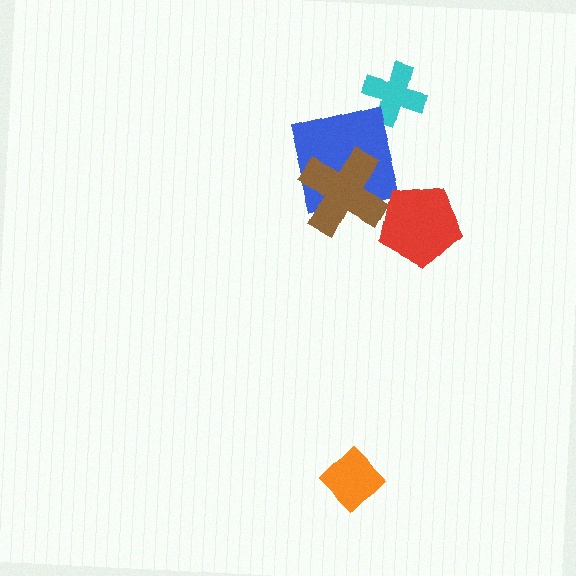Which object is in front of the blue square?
The brown cross is in front of the blue square.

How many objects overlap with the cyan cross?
0 objects overlap with the cyan cross.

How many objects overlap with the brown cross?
1 object overlaps with the brown cross.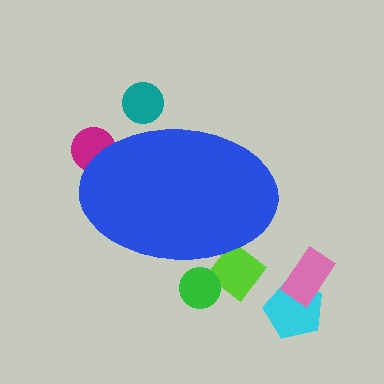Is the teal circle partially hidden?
Yes, the teal circle is partially hidden behind the blue ellipse.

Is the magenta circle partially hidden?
Yes, the magenta circle is partially hidden behind the blue ellipse.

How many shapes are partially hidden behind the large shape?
4 shapes are partially hidden.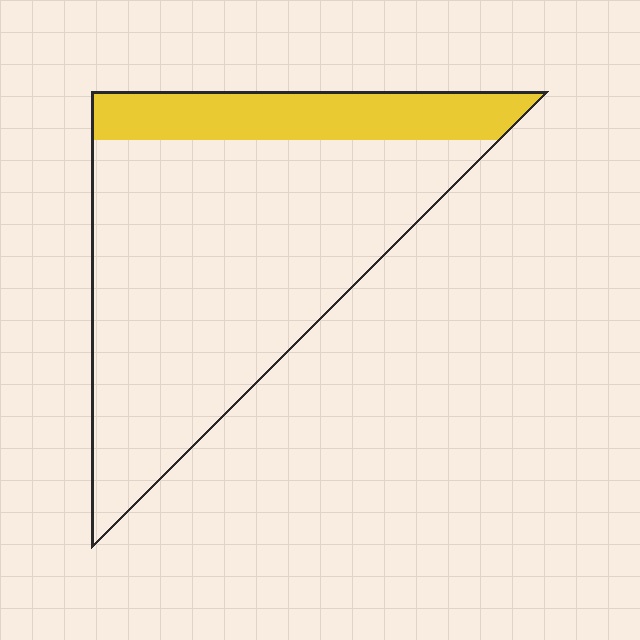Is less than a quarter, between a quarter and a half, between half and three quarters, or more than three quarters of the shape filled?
Less than a quarter.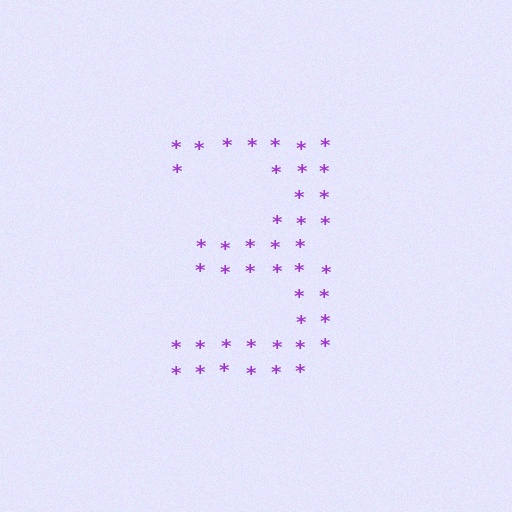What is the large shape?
The large shape is the digit 3.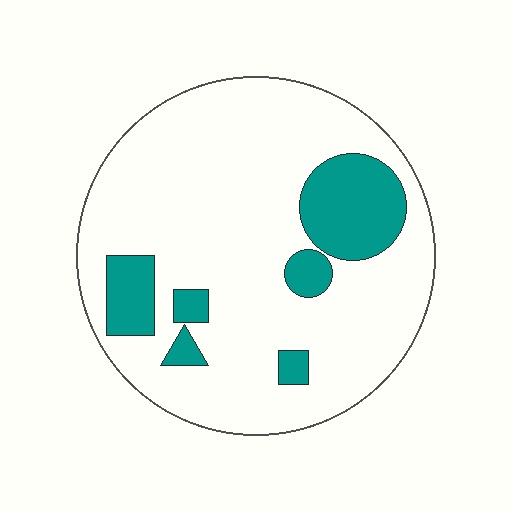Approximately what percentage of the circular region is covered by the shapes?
Approximately 20%.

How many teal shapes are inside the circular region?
6.